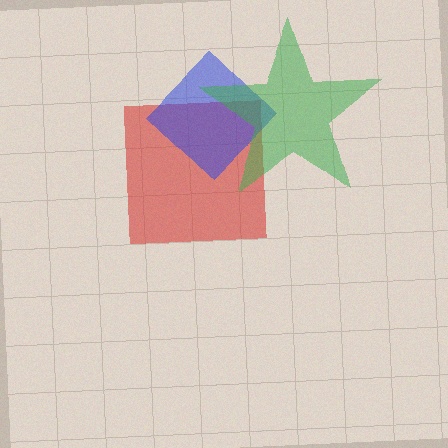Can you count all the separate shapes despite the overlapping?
Yes, there are 3 separate shapes.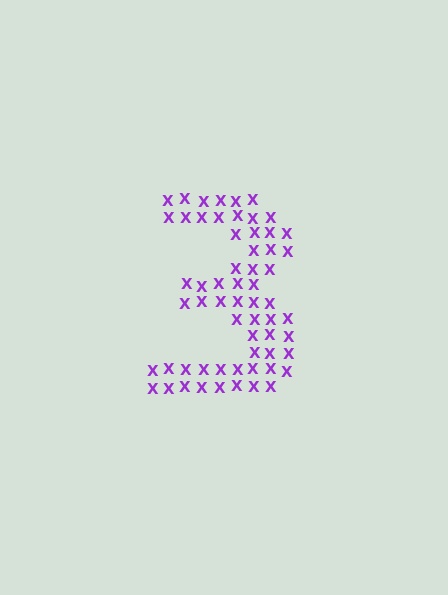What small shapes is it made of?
It is made of small letter X's.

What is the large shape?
The large shape is the digit 3.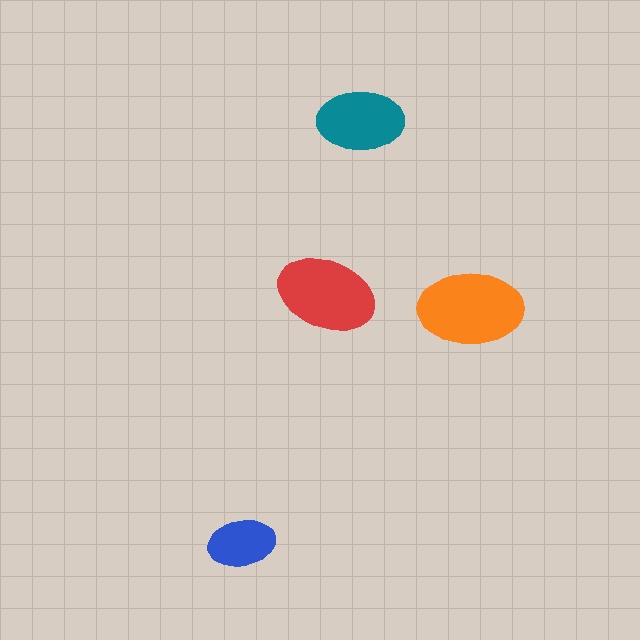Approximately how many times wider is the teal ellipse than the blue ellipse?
About 1.5 times wider.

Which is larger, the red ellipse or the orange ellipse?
The orange one.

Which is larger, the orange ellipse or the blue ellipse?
The orange one.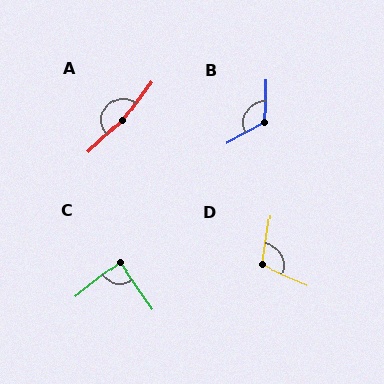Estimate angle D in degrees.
Approximately 104 degrees.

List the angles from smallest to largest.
C (87°), D (104°), B (119°), A (169°).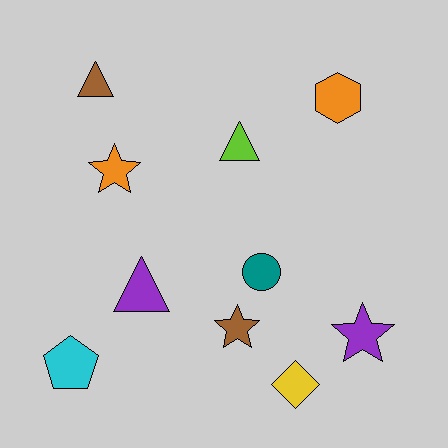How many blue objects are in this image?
There are no blue objects.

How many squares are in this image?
There are no squares.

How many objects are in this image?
There are 10 objects.